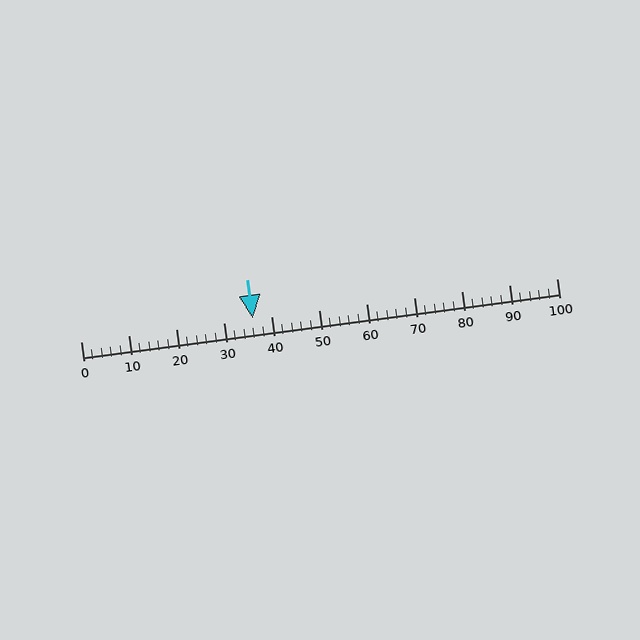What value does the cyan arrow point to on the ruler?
The cyan arrow points to approximately 36.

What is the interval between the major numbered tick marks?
The major tick marks are spaced 10 units apart.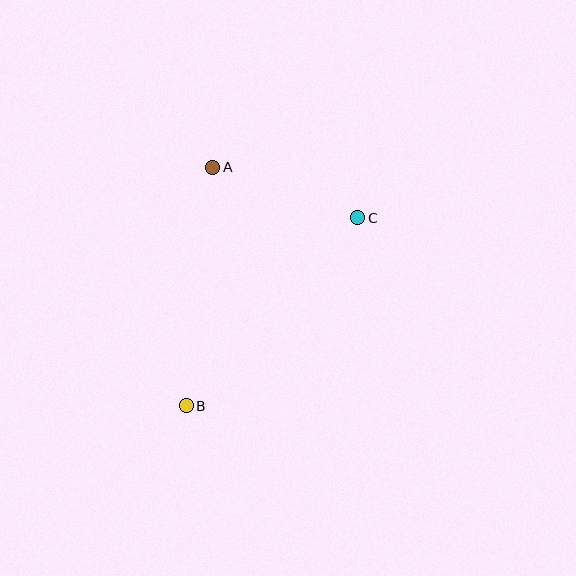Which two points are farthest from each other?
Points B and C are farthest from each other.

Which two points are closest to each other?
Points A and C are closest to each other.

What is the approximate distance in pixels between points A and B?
The distance between A and B is approximately 240 pixels.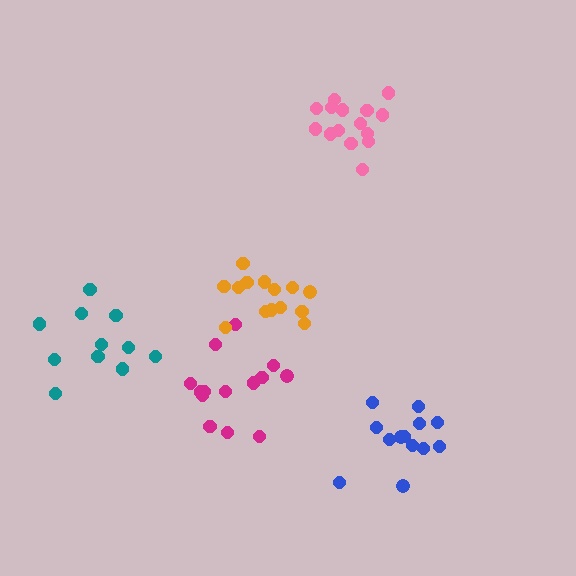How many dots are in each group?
Group 1: 14 dots, Group 2: 15 dots, Group 3: 13 dots, Group 4: 11 dots, Group 5: 14 dots (67 total).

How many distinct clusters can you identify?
There are 5 distinct clusters.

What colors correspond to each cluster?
The clusters are colored: magenta, pink, blue, teal, orange.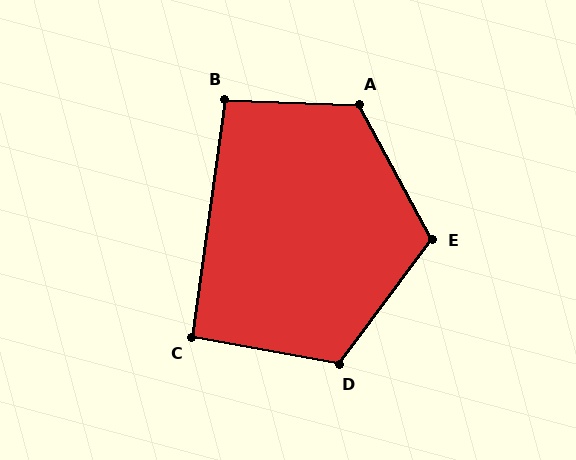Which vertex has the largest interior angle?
A, at approximately 120 degrees.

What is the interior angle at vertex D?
Approximately 116 degrees (obtuse).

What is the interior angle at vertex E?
Approximately 115 degrees (obtuse).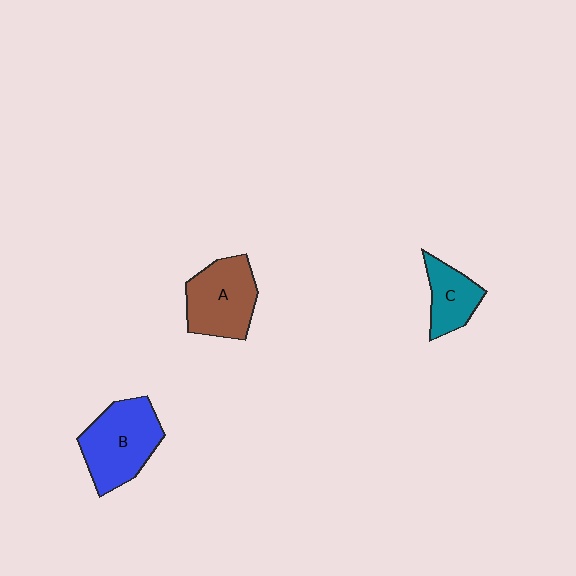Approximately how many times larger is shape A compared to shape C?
Approximately 1.6 times.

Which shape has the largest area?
Shape B (blue).